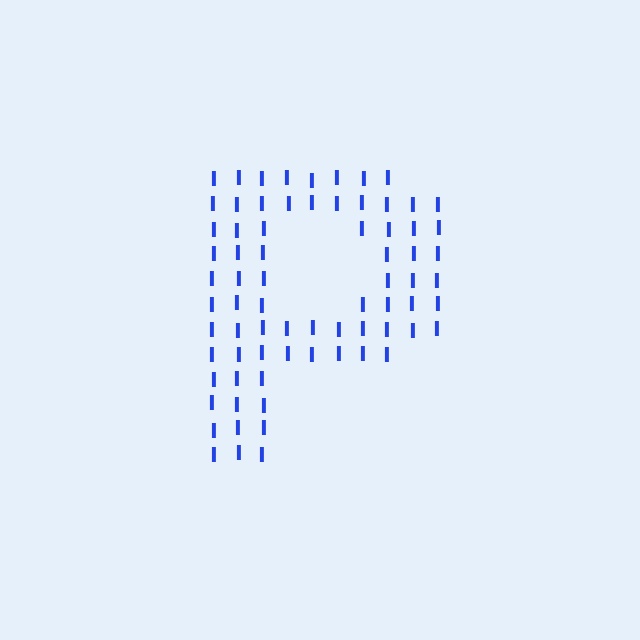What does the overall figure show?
The overall figure shows the letter P.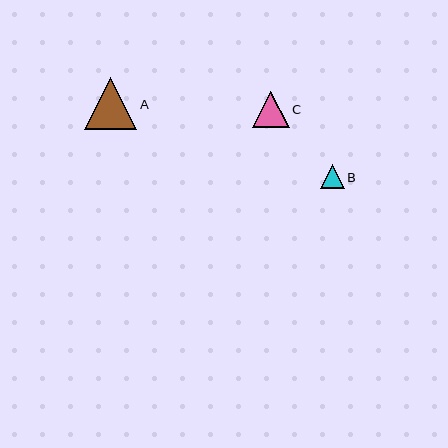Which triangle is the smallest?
Triangle B is the smallest with a size of approximately 24 pixels.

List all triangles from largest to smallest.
From largest to smallest: A, C, B.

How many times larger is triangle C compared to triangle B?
Triangle C is approximately 1.5 times the size of triangle B.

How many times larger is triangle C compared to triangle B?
Triangle C is approximately 1.5 times the size of triangle B.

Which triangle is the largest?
Triangle A is the largest with a size of approximately 52 pixels.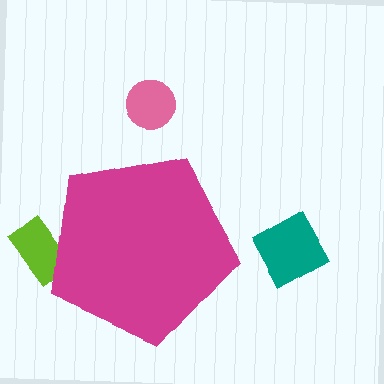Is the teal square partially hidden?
No, the teal square is fully visible.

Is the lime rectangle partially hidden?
Yes, the lime rectangle is partially hidden behind the magenta pentagon.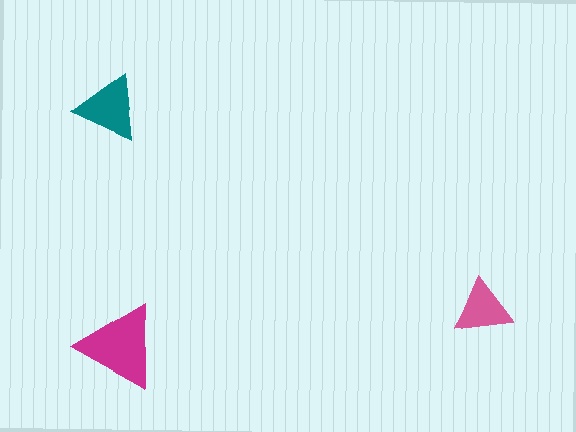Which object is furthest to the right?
The pink triangle is rightmost.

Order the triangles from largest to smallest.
the magenta one, the teal one, the pink one.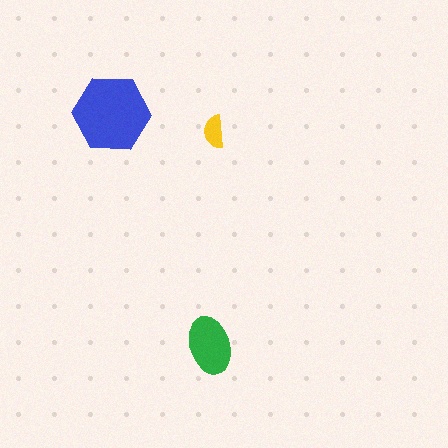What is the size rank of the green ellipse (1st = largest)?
2nd.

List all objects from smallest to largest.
The yellow semicircle, the green ellipse, the blue hexagon.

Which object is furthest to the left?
The blue hexagon is leftmost.